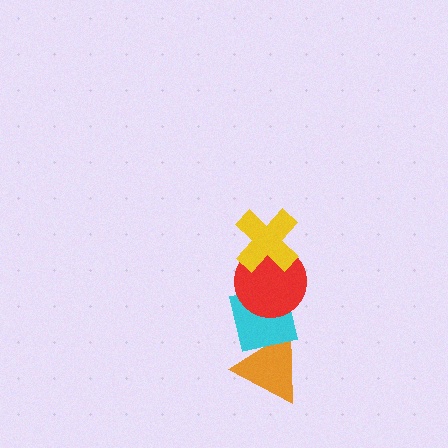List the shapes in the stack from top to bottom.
From top to bottom: the yellow cross, the red circle, the cyan square, the orange triangle.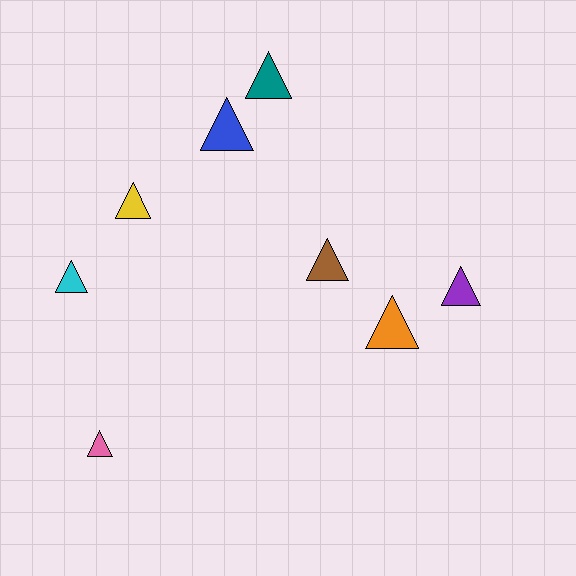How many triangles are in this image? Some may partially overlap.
There are 8 triangles.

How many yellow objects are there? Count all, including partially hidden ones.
There is 1 yellow object.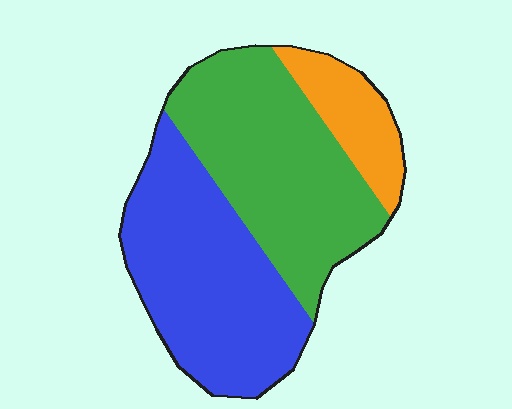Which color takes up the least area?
Orange, at roughly 15%.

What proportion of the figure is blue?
Blue covers roughly 45% of the figure.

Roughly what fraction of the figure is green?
Green takes up about two fifths (2/5) of the figure.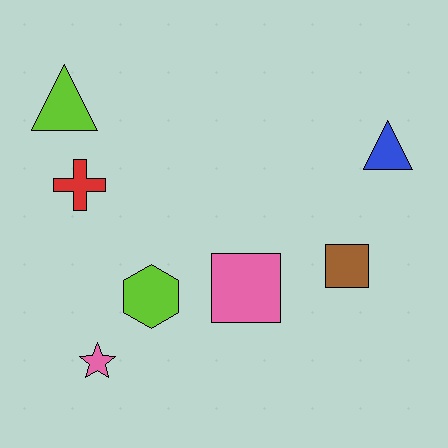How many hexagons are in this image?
There is 1 hexagon.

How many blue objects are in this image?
There is 1 blue object.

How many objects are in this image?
There are 7 objects.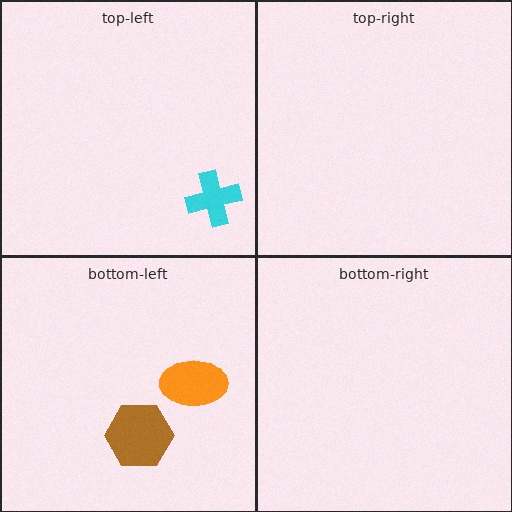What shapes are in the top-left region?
The cyan cross.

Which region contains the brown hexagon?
The bottom-left region.